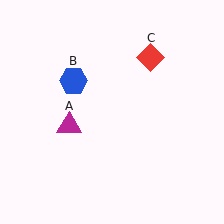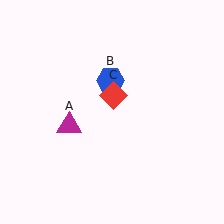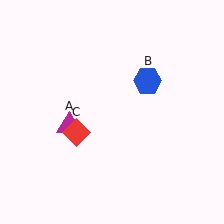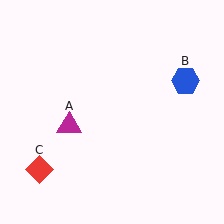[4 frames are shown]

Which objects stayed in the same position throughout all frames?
Magenta triangle (object A) remained stationary.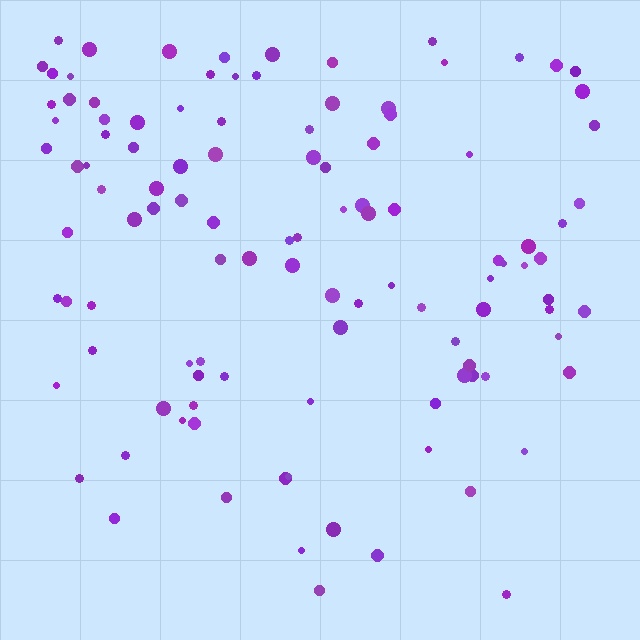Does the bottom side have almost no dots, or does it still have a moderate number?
Still a moderate number, just noticeably fewer than the top.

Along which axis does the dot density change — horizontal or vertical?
Vertical.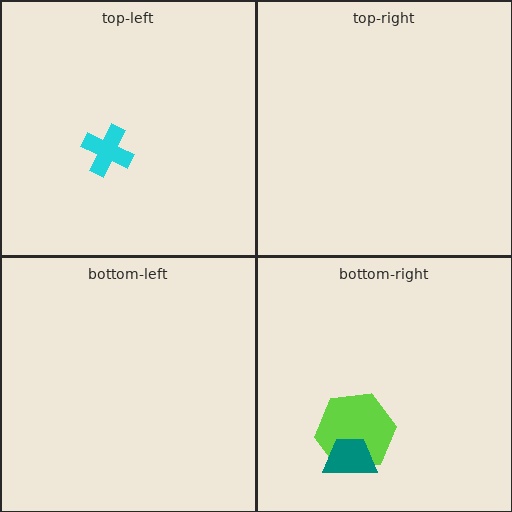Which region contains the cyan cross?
The top-left region.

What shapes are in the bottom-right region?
The lime hexagon, the teal trapezoid.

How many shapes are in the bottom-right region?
2.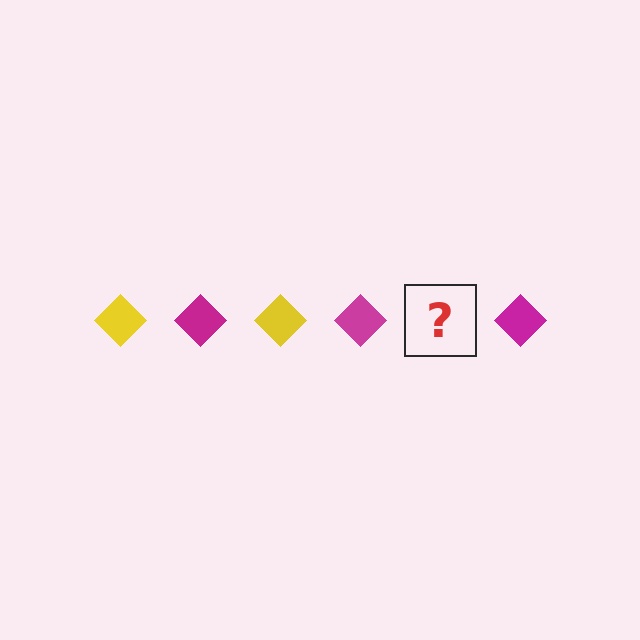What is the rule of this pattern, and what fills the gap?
The rule is that the pattern cycles through yellow, magenta diamonds. The gap should be filled with a yellow diamond.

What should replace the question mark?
The question mark should be replaced with a yellow diamond.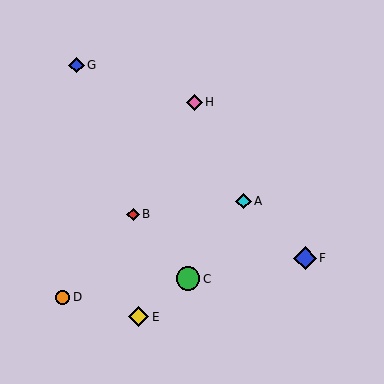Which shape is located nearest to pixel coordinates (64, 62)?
The blue diamond (labeled G) at (76, 65) is nearest to that location.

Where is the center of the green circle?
The center of the green circle is at (188, 279).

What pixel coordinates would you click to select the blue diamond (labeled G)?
Click at (76, 65) to select the blue diamond G.